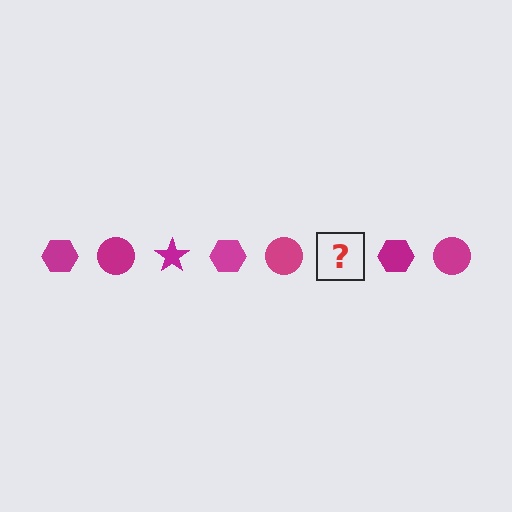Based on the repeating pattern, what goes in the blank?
The blank should be a magenta star.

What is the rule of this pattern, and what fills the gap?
The rule is that the pattern cycles through hexagon, circle, star shapes in magenta. The gap should be filled with a magenta star.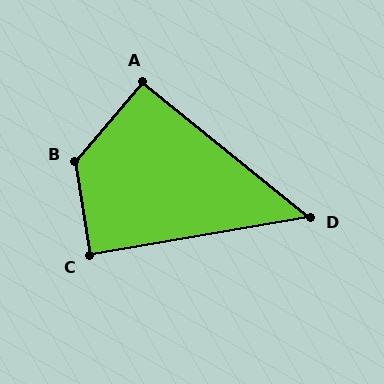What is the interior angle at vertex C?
Approximately 89 degrees (approximately right).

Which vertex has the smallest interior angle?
D, at approximately 49 degrees.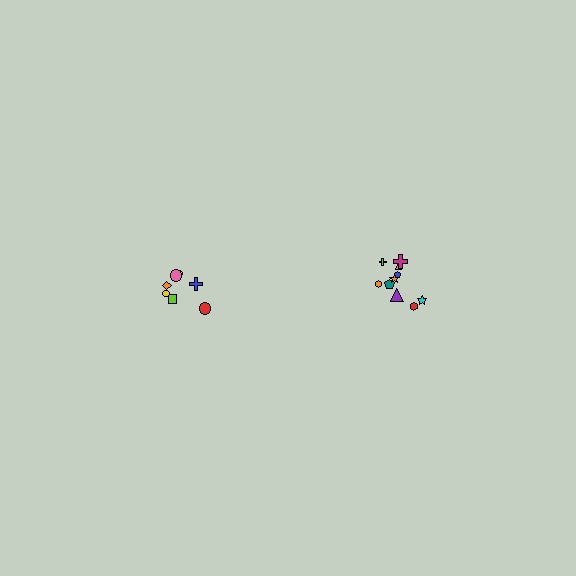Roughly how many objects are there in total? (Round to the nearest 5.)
Roughly 15 objects in total.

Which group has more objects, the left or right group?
The right group.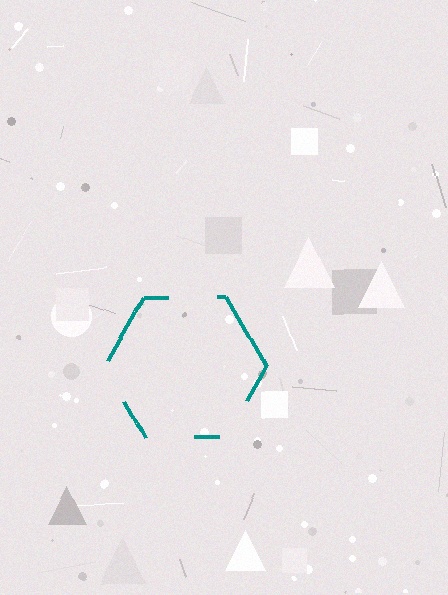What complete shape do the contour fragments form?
The contour fragments form a hexagon.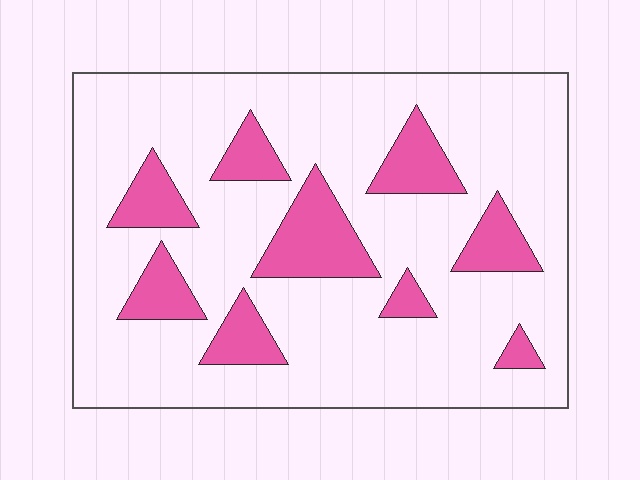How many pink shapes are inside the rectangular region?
9.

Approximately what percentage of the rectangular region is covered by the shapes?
Approximately 20%.